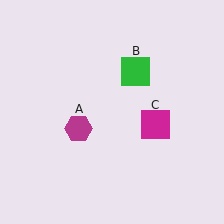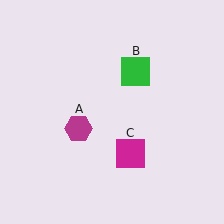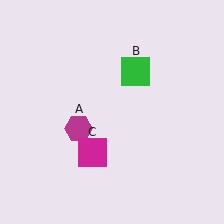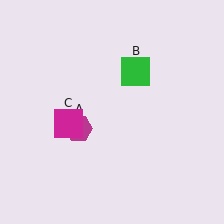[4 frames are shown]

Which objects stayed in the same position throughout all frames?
Magenta hexagon (object A) and green square (object B) remained stationary.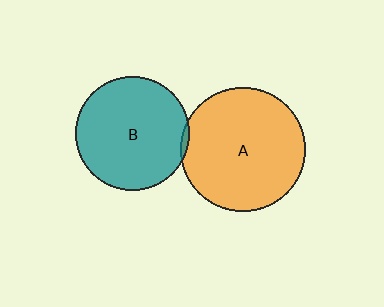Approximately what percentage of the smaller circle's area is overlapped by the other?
Approximately 5%.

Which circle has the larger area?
Circle A (orange).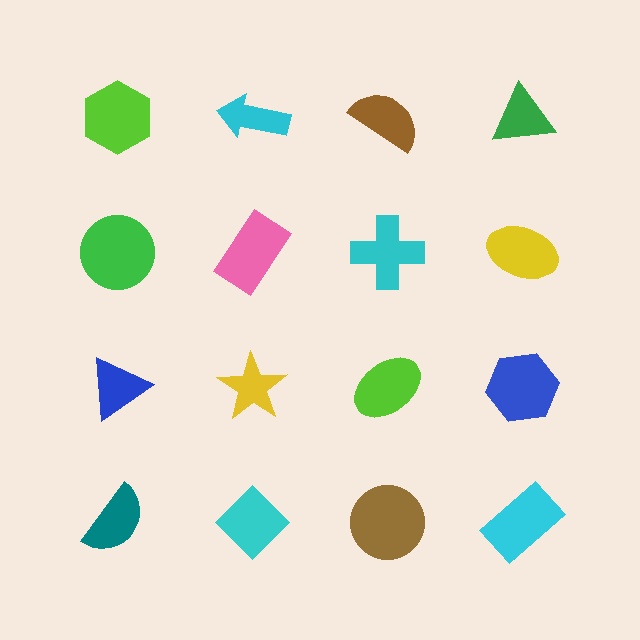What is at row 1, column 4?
A green triangle.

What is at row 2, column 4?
A yellow ellipse.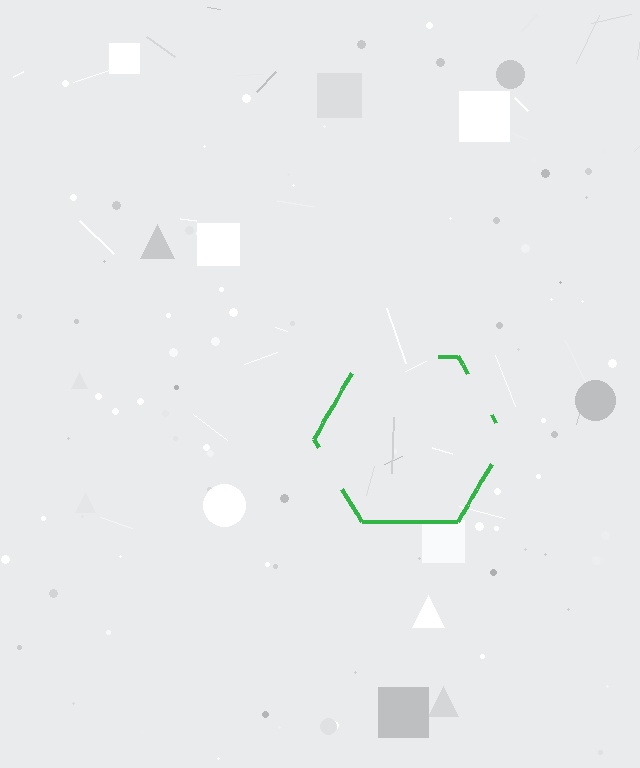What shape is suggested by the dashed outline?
The dashed outline suggests a hexagon.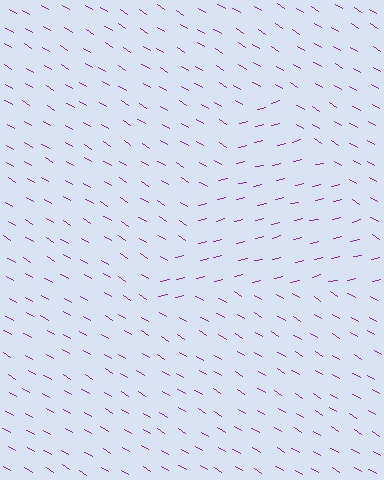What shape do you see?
I see a triangle.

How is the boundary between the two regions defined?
The boundary is defined purely by a change in line orientation (approximately 45 degrees difference). All lines are the same color and thickness.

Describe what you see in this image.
The image is filled with small purple line segments. A triangle region in the image has lines oriented differently from the surrounding lines, creating a visible texture boundary.